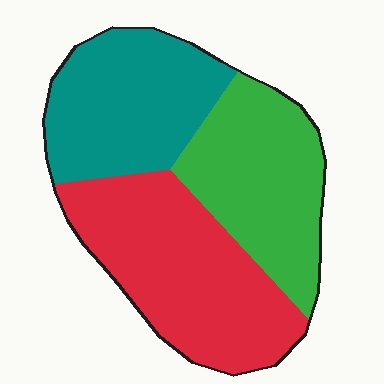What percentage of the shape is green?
Green takes up about one third (1/3) of the shape.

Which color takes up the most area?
Red, at roughly 40%.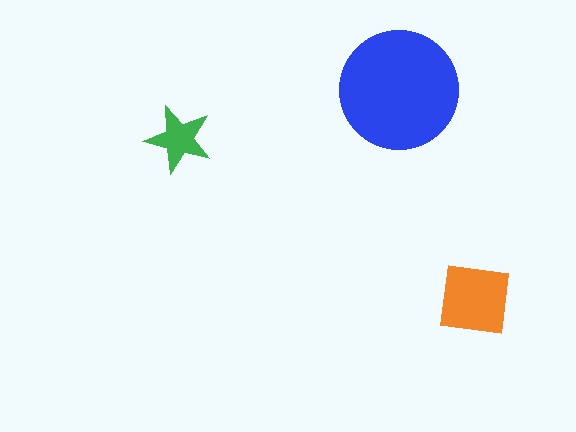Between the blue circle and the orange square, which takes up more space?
The blue circle.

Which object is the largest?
The blue circle.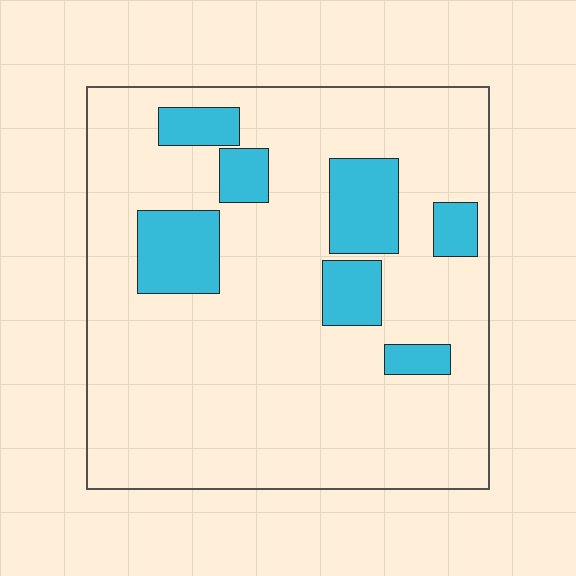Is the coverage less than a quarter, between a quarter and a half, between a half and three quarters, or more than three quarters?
Less than a quarter.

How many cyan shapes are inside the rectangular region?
7.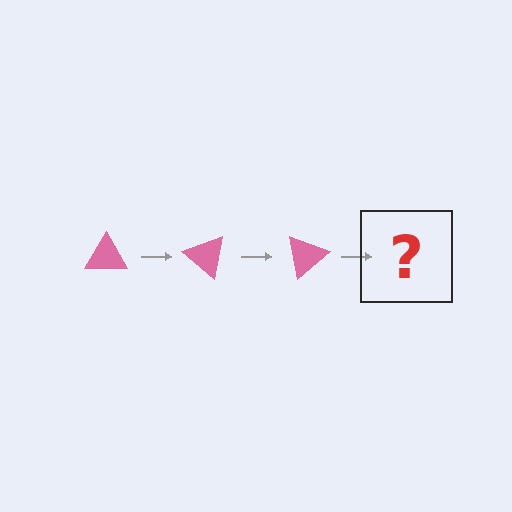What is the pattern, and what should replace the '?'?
The pattern is that the triangle rotates 40 degrees each step. The '?' should be a pink triangle rotated 120 degrees.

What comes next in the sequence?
The next element should be a pink triangle rotated 120 degrees.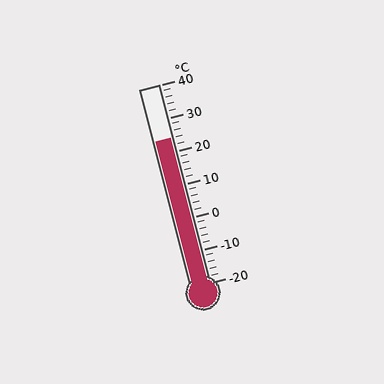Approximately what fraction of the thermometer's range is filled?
The thermometer is filled to approximately 75% of its range.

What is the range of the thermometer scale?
The thermometer scale ranges from -20°C to 40°C.